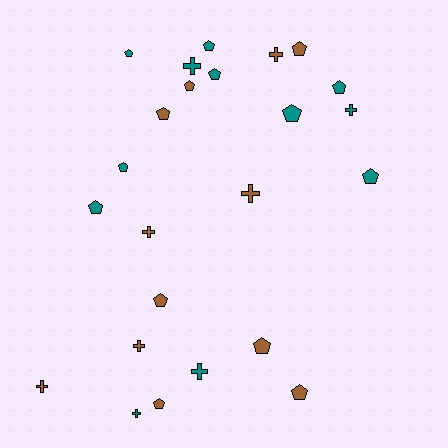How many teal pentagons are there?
There are 8 teal pentagons.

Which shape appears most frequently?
Pentagon, with 15 objects.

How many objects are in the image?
There are 24 objects.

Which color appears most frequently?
Brown, with 12 objects.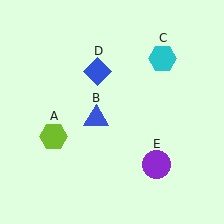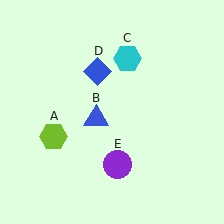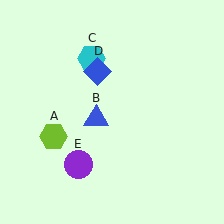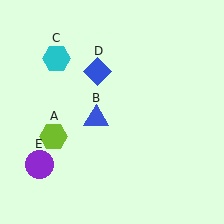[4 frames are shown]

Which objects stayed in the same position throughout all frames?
Lime hexagon (object A) and blue triangle (object B) and blue diamond (object D) remained stationary.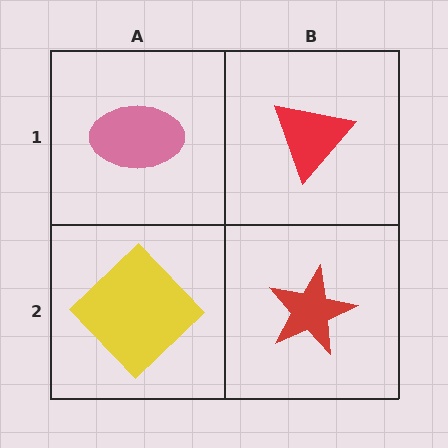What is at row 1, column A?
A pink ellipse.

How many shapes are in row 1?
2 shapes.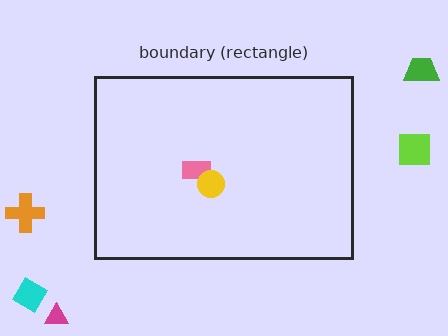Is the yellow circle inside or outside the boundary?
Inside.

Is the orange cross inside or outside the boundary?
Outside.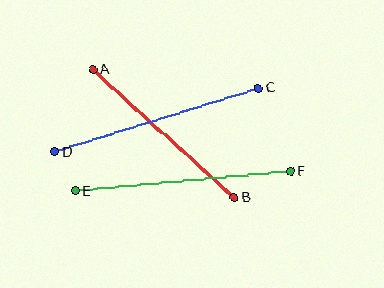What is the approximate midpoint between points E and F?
The midpoint is at approximately (183, 181) pixels.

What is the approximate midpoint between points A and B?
The midpoint is at approximately (164, 134) pixels.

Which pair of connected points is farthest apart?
Points E and F are farthest apart.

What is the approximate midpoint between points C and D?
The midpoint is at approximately (157, 120) pixels.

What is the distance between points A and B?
The distance is approximately 190 pixels.